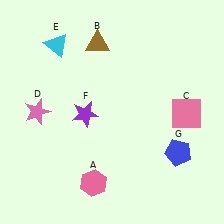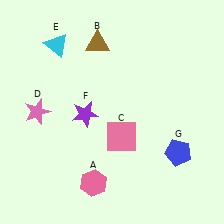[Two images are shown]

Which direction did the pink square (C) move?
The pink square (C) moved left.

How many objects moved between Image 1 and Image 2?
1 object moved between the two images.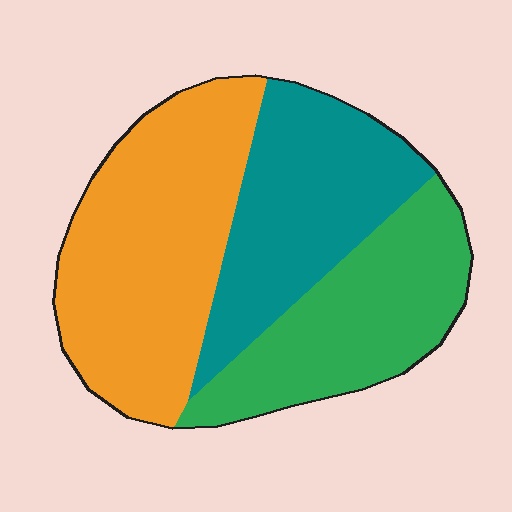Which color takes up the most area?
Orange, at roughly 40%.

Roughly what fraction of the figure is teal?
Teal takes up between a quarter and a half of the figure.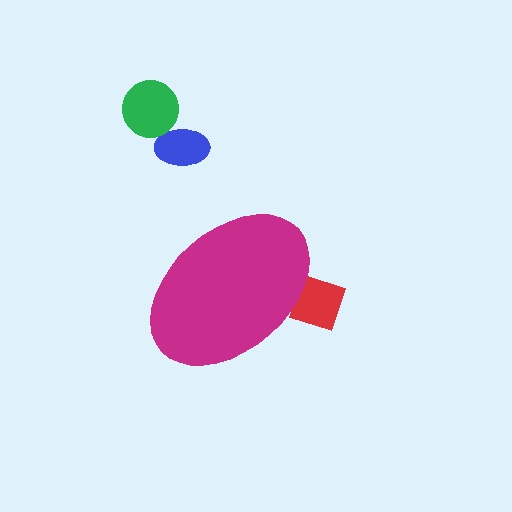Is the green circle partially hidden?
No, the green circle is fully visible.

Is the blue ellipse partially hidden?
No, the blue ellipse is fully visible.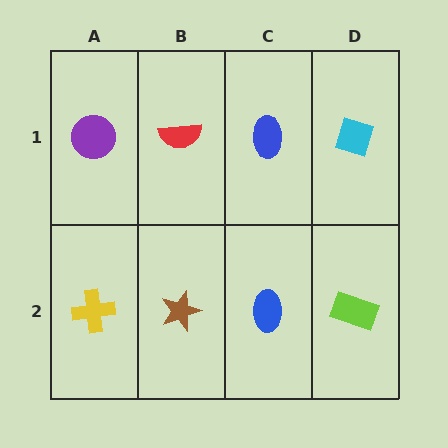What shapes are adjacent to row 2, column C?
A blue ellipse (row 1, column C), a brown star (row 2, column B), a lime rectangle (row 2, column D).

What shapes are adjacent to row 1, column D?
A lime rectangle (row 2, column D), a blue ellipse (row 1, column C).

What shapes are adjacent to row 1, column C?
A blue ellipse (row 2, column C), a red semicircle (row 1, column B), a cyan diamond (row 1, column D).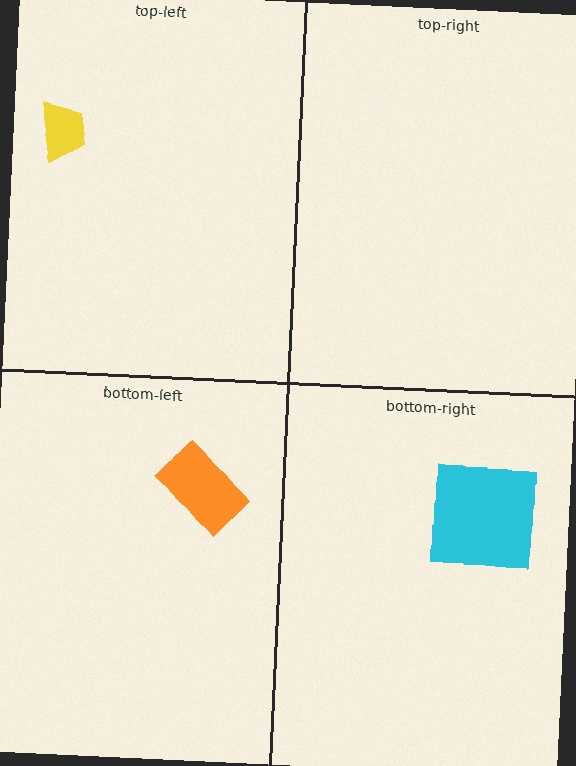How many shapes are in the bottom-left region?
1.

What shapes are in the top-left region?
The yellow trapezoid.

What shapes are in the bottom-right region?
The cyan square.